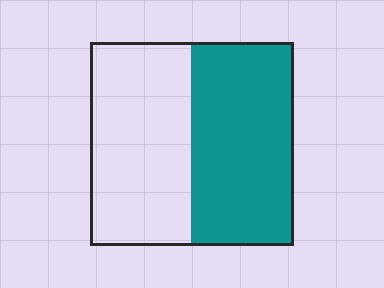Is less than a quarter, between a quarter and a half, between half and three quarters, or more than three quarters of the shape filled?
Between half and three quarters.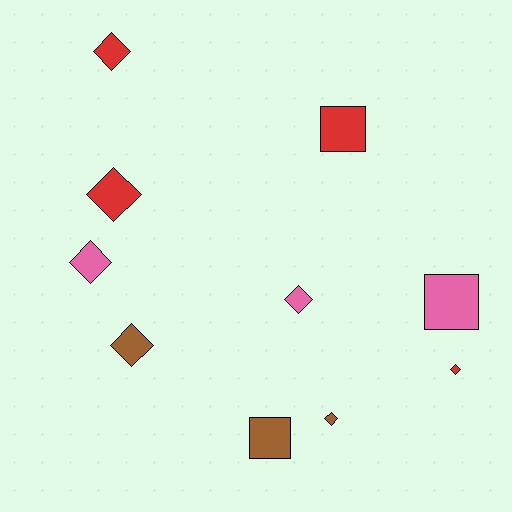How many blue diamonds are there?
There are no blue diamonds.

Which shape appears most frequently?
Diamond, with 7 objects.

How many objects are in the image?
There are 10 objects.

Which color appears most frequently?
Red, with 4 objects.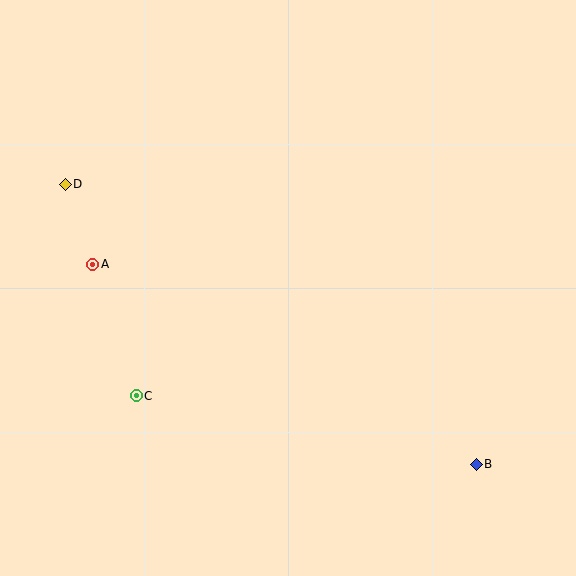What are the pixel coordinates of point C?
Point C is at (136, 396).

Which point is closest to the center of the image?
Point C at (136, 396) is closest to the center.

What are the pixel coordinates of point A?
Point A is at (93, 264).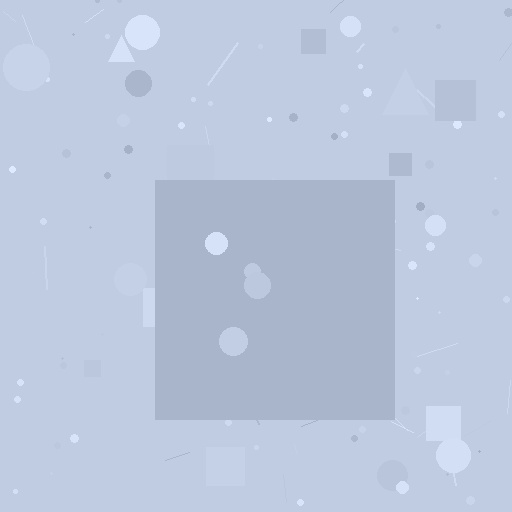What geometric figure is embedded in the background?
A square is embedded in the background.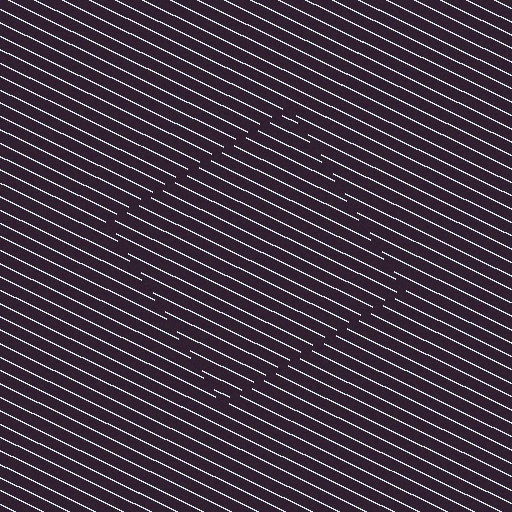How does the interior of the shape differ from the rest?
The interior of the shape contains the same grating, shifted by half a period — the contour is defined by the phase discontinuity where line-ends from the inner and outer gratings abut.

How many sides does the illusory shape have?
4 sides — the line-ends trace a square.